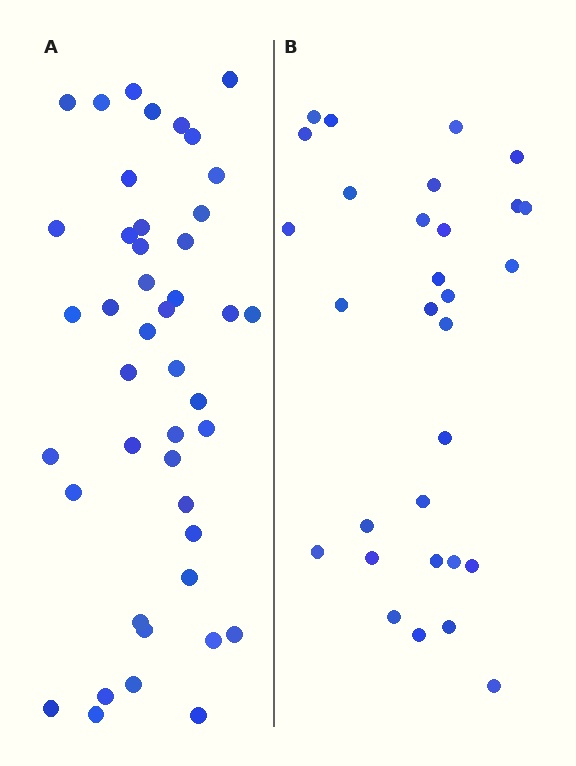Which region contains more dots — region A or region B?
Region A (the left region) has more dots.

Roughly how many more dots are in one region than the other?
Region A has approximately 15 more dots than region B.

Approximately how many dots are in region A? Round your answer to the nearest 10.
About 40 dots. (The exact count is 44, which rounds to 40.)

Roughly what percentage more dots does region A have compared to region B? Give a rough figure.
About 45% more.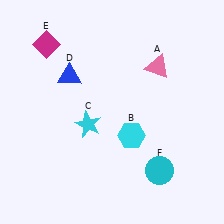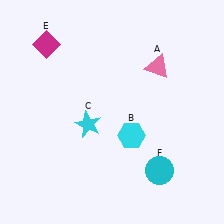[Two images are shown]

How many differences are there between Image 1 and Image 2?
There is 1 difference between the two images.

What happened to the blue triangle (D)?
The blue triangle (D) was removed in Image 2. It was in the top-left area of Image 1.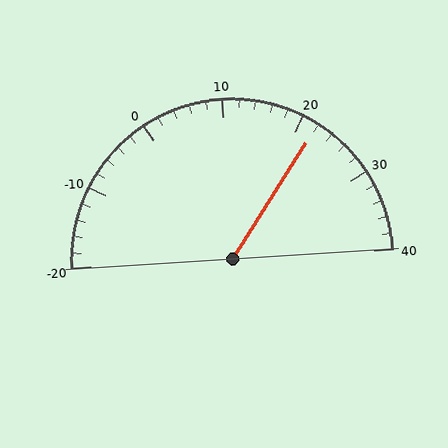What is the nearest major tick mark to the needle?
The nearest major tick mark is 20.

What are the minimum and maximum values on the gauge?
The gauge ranges from -20 to 40.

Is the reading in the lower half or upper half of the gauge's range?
The reading is in the upper half of the range (-20 to 40).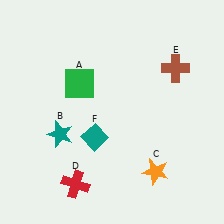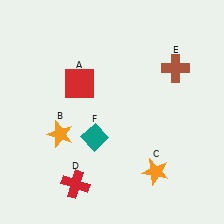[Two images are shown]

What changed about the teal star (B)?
In Image 1, B is teal. In Image 2, it changed to orange.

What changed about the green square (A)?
In Image 1, A is green. In Image 2, it changed to red.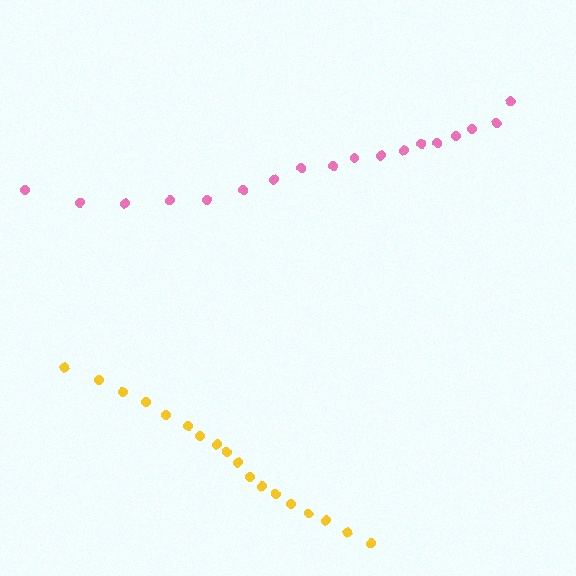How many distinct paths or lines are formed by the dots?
There are 2 distinct paths.